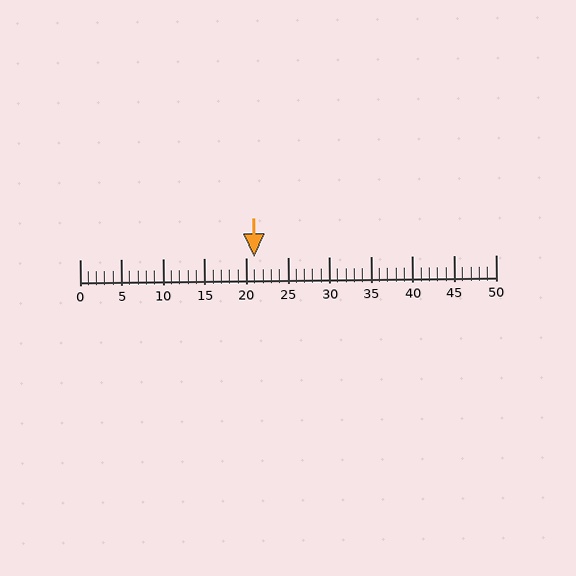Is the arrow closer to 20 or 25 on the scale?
The arrow is closer to 20.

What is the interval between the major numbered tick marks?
The major tick marks are spaced 5 units apart.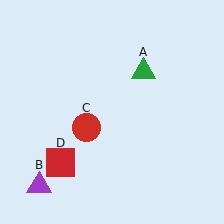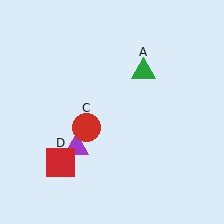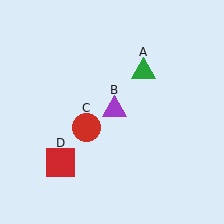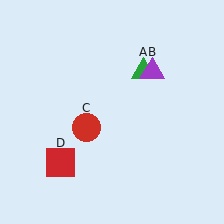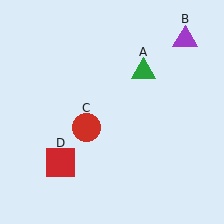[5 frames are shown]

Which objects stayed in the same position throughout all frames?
Green triangle (object A) and red circle (object C) and red square (object D) remained stationary.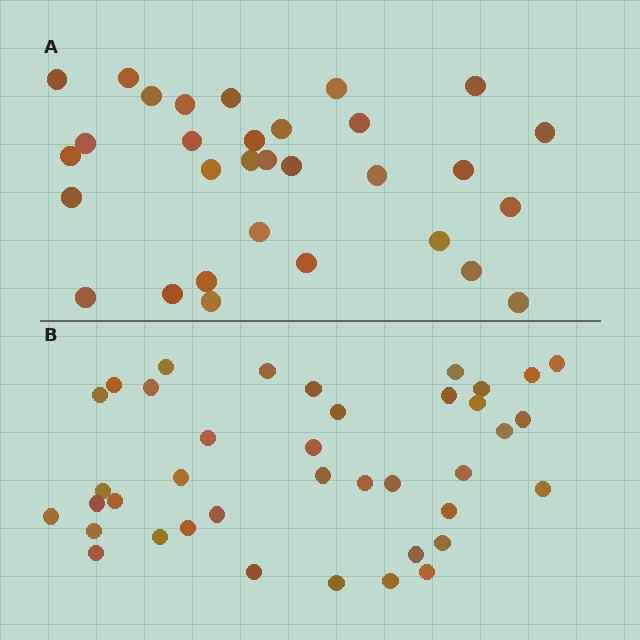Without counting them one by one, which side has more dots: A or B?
Region B (the bottom region) has more dots.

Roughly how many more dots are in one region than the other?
Region B has roughly 8 or so more dots than region A.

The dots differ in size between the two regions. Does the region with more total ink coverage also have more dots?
No. Region A has more total ink coverage because its dots are larger, but region B actually contains more individual dots. Total area can be misleading — the number of items is what matters here.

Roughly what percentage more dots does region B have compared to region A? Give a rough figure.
About 25% more.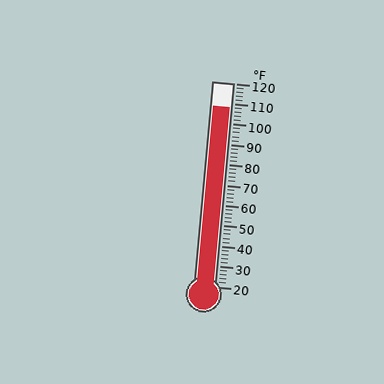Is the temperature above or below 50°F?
The temperature is above 50°F.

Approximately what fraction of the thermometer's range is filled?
The thermometer is filled to approximately 90% of its range.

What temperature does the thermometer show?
The thermometer shows approximately 108°F.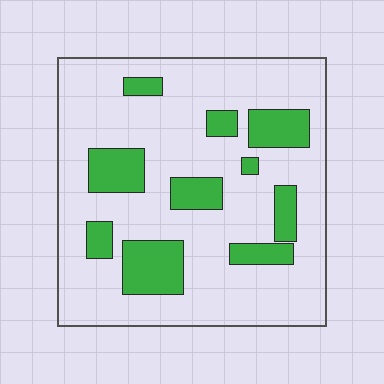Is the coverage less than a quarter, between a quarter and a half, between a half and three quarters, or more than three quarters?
Less than a quarter.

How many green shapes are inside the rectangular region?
10.